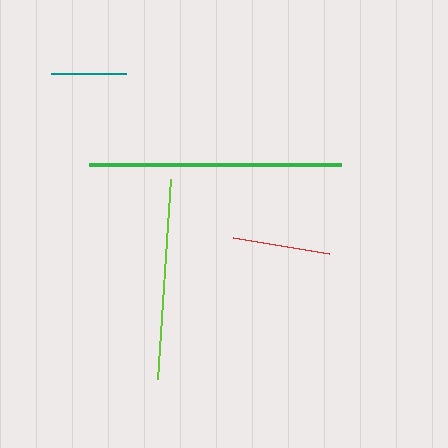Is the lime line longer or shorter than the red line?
The lime line is longer than the red line.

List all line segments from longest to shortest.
From longest to shortest: green, lime, red, teal.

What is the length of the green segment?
The green segment is approximately 252 pixels long.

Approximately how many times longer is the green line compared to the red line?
The green line is approximately 2.6 times the length of the red line.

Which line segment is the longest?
The green line is the longest at approximately 252 pixels.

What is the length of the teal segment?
The teal segment is approximately 76 pixels long.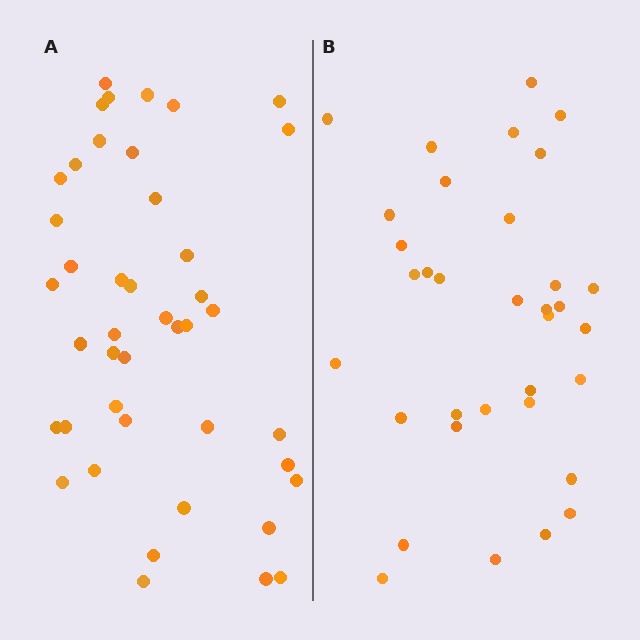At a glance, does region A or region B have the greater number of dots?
Region A (the left region) has more dots.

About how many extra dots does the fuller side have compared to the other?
Region A has roughly 8 or so more dots than region B.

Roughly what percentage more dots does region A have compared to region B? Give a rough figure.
About 25% more.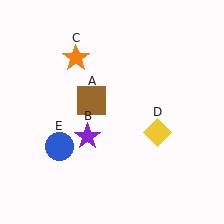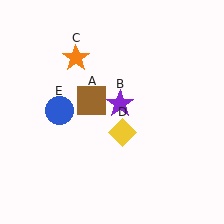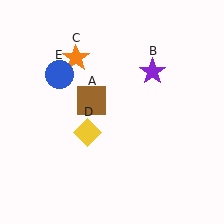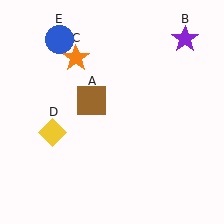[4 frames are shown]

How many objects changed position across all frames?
3 objects changed position: purple star (object B), yellow diamond (object D), blue circle (object E).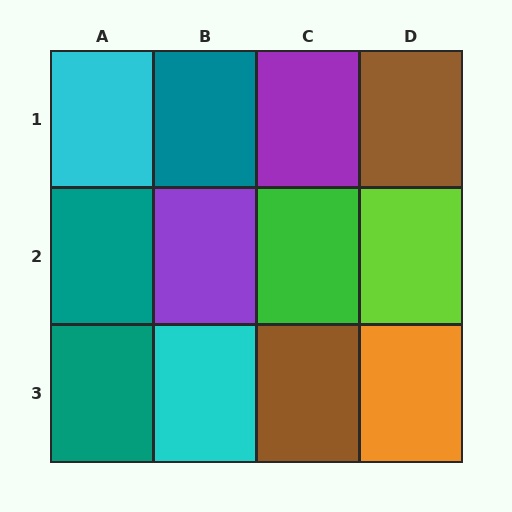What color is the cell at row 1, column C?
Purple.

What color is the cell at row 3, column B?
Cyan.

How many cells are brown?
2 cells are brown.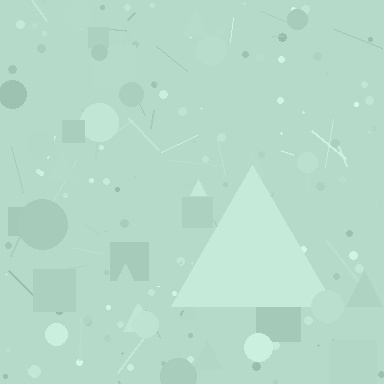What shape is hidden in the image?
A triangle is hidden in the image.